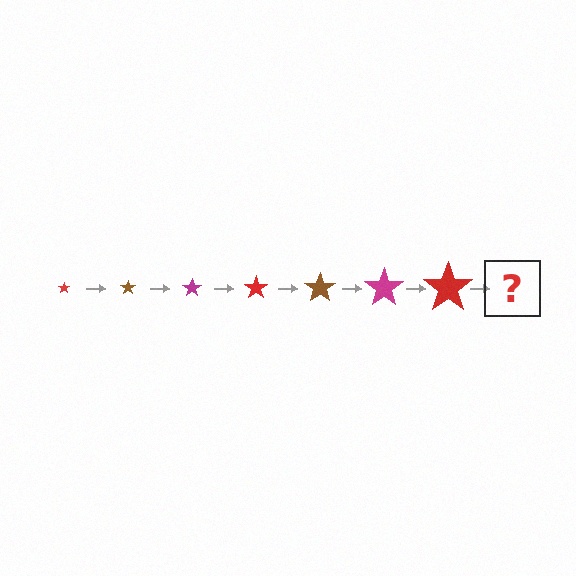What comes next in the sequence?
The next element should be a brown star, larger than the previous one.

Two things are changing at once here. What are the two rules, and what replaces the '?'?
The two rules are that the star grows larger each step and the color cycles through red, brown, and magenta. The '?' should be a brown star, larger than the previous one.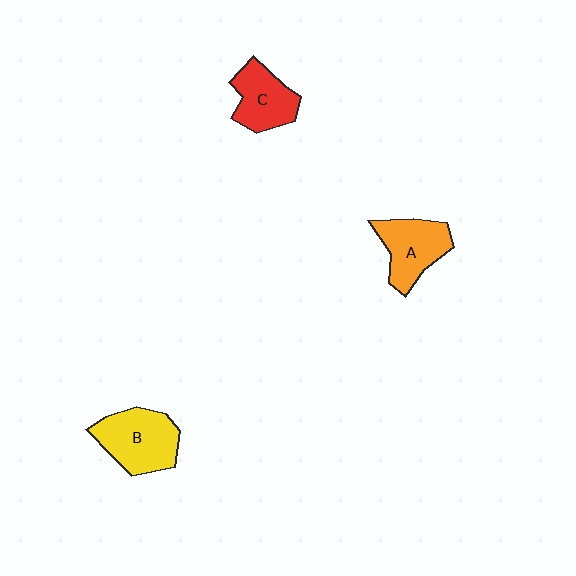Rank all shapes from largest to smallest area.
From largest to smallest: B (yellow), A (orange), C (red).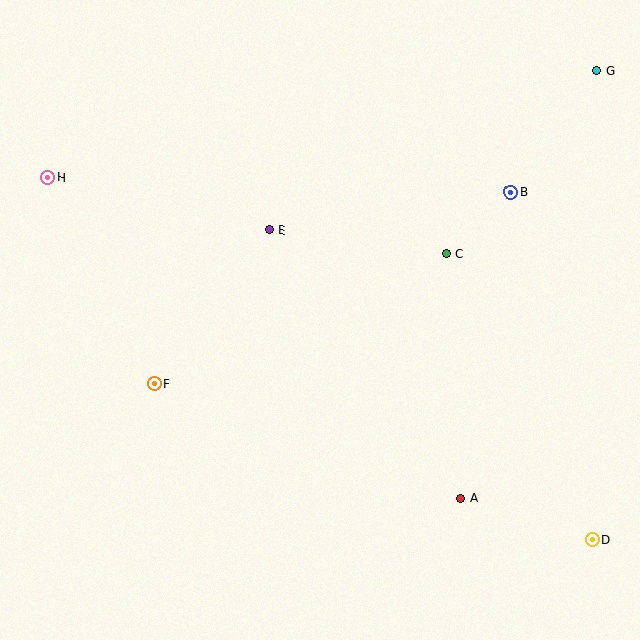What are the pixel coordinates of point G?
Point G is at (597, 70).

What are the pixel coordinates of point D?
Point D is at (592, 539).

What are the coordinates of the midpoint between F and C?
The midpoint between F and C is at (300, 318).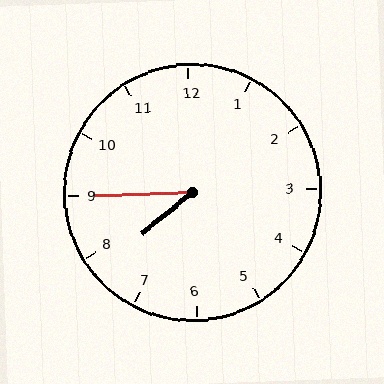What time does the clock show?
7:45.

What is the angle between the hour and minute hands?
Approximately 38 degrees.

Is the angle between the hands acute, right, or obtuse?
It is acute.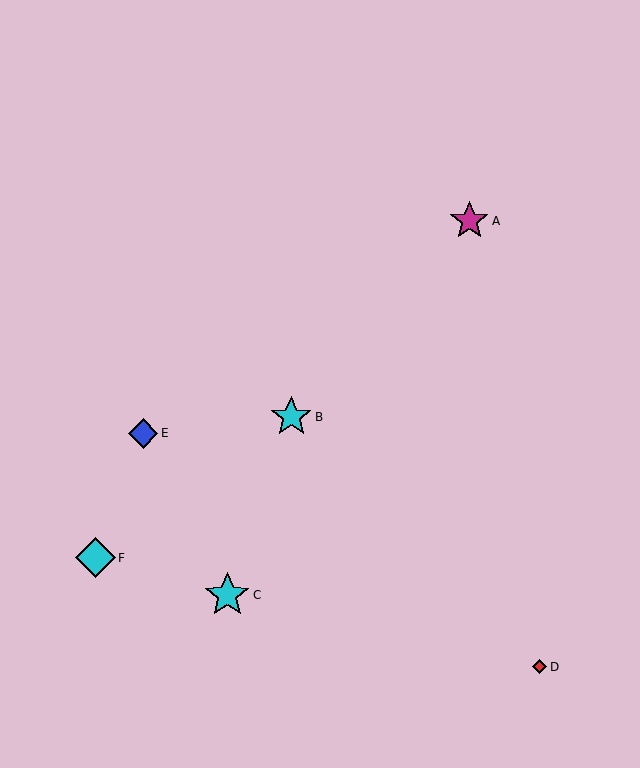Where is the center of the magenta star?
The center of the magenta star is at (469, 221).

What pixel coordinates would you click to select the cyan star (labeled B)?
Click at (291, 417) to select the cyan star B.